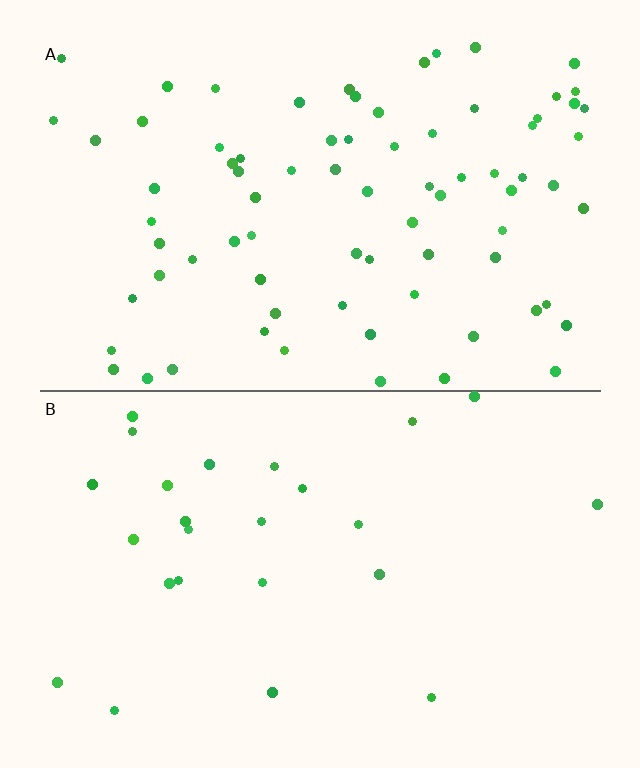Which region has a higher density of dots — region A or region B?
A (the top).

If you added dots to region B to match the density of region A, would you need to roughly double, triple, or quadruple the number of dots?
Approximately triple.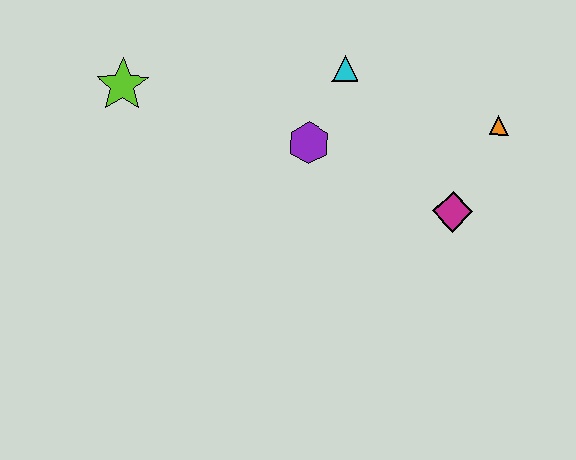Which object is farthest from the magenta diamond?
The lime star is farthest from the magenta diamond.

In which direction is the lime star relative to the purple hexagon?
The lime star is to the left of the purple hexagon.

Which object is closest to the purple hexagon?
The cyan triangle is closest to the purple hexagon.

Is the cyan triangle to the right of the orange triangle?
No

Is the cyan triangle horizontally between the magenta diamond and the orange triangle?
No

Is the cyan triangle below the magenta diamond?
No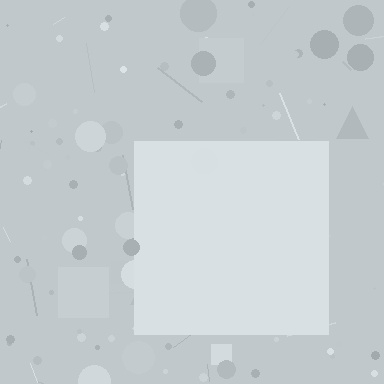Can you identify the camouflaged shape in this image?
The camouflaged shape is a square.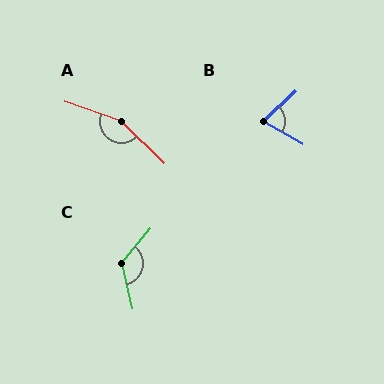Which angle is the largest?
A, at approximately 154 degrees.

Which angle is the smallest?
B, at approximately 73 degrees.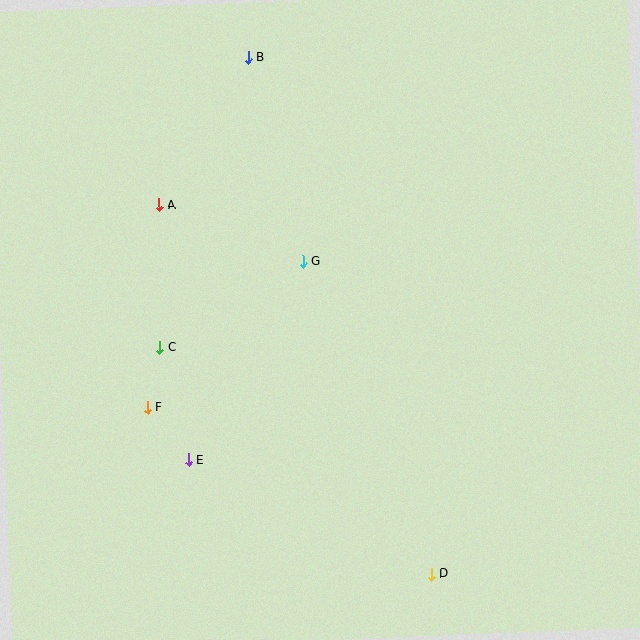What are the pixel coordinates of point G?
Point G is at (303, 261).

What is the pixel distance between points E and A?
The distance between E and A is 257 pixels.